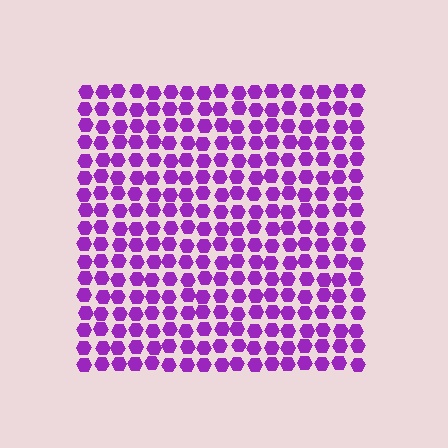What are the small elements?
The small elements are hexagons.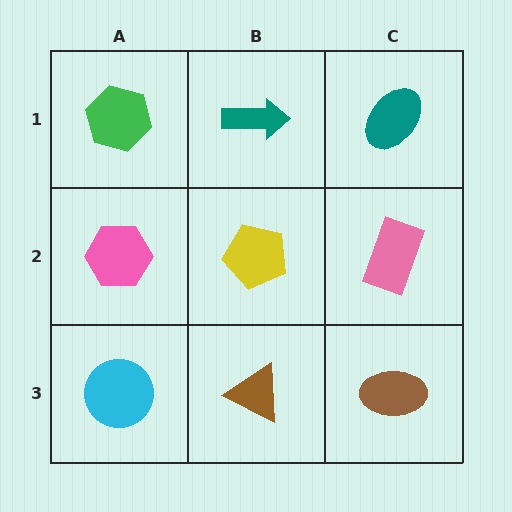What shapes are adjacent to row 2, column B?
A teal arrow (row 1, column B), a brown triangle (row 3, column B), a pink hexagon (row 2, column A), a pink rectangle (row 2, column C).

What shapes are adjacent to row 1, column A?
A pink hexagon (row 2, column A), a teal arrow (row 1, column B).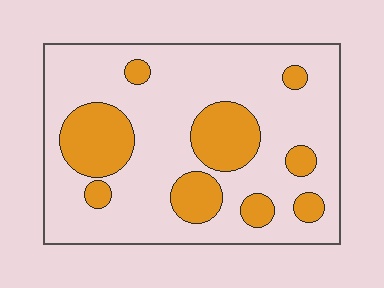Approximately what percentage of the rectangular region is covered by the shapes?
Approximately 25%.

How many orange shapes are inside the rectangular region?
9.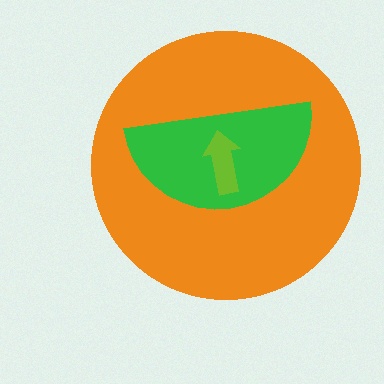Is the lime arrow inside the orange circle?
Yes.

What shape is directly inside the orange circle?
The green semicircle.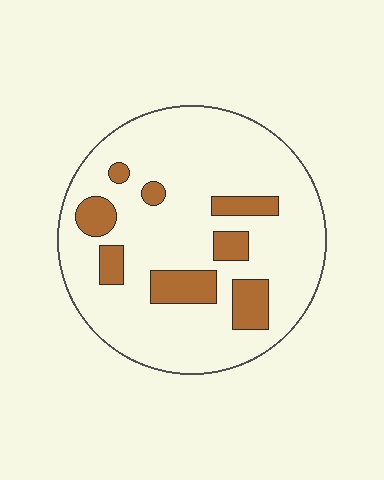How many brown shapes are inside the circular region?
8.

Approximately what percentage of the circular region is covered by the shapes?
Approximately 15%.